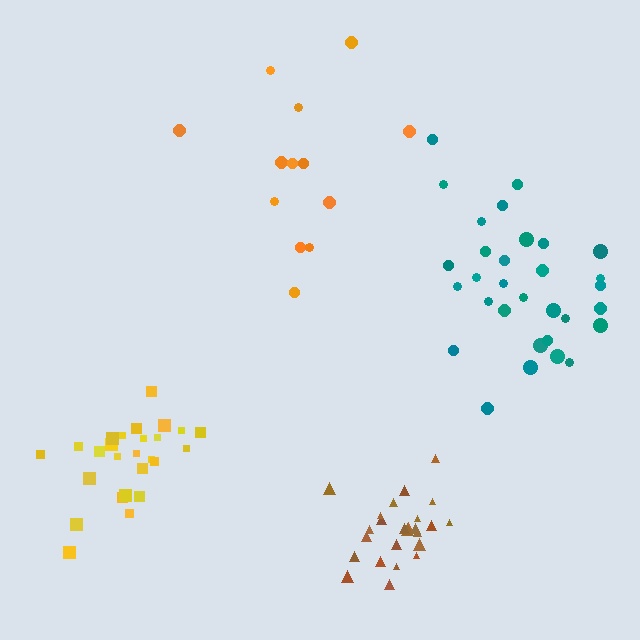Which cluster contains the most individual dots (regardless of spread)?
Teal (31).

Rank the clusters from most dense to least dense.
brown, yellow, teal, orange.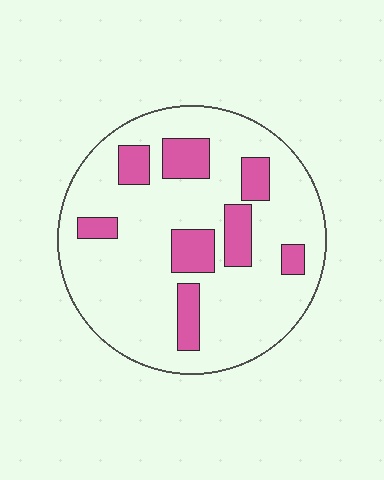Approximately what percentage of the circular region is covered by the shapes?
Approximately 20%.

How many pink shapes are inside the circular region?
8.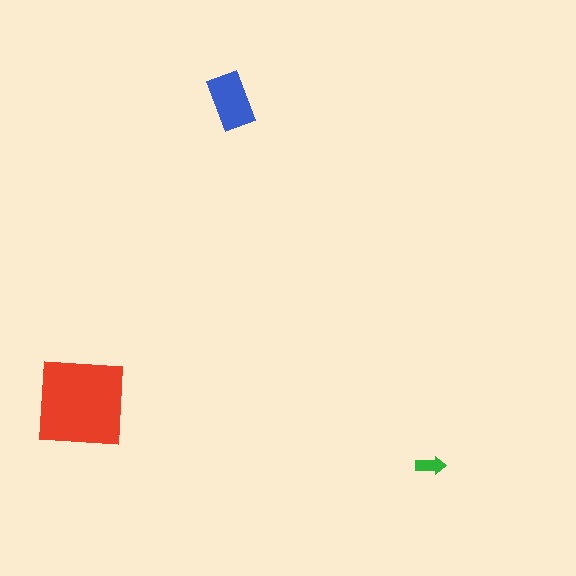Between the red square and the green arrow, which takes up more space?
The red square.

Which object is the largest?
The red square.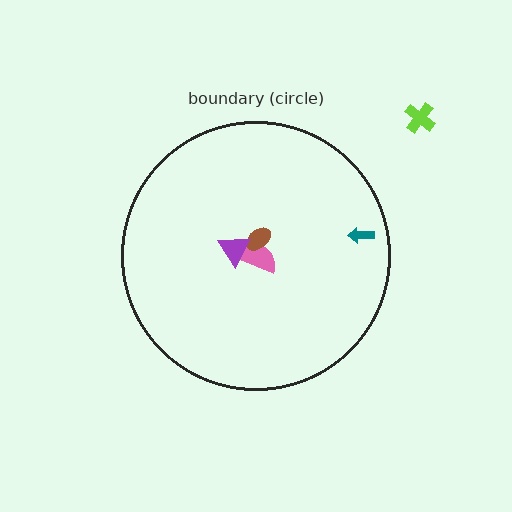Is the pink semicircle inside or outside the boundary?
Inside.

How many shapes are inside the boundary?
4 inside, 1 outside.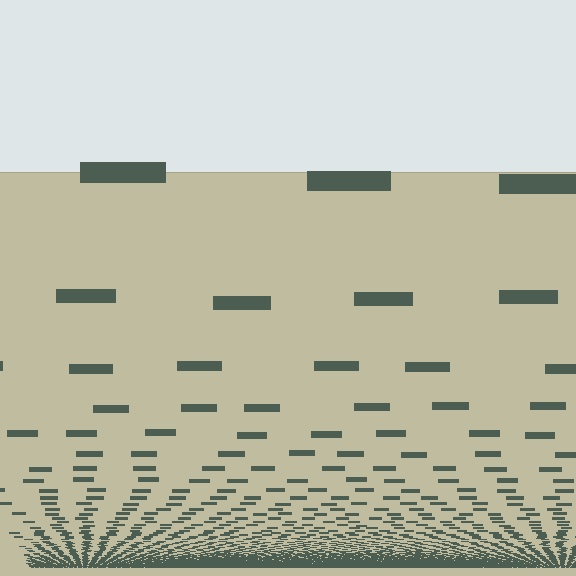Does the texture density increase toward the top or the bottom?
Density increases toward the bottom.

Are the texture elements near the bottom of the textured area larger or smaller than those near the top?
Smaller. The gradient is inverted — elements near the bottom are smaller and denser.